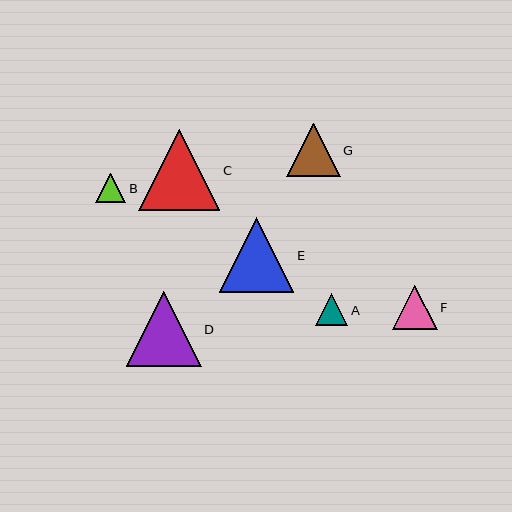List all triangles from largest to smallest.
From largest to smallest: C, D, E, G, F, A, B.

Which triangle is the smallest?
Triangle B is the smallest with a size of approximately 30 pixels.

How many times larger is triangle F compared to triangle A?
Triangle F is approximately 1.4 times the size of triangle A.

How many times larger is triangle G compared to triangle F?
Triangle G is approximately 1.2 times the size of triangle F.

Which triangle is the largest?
Triangle C is the largest with a size of approximately 81 pixels.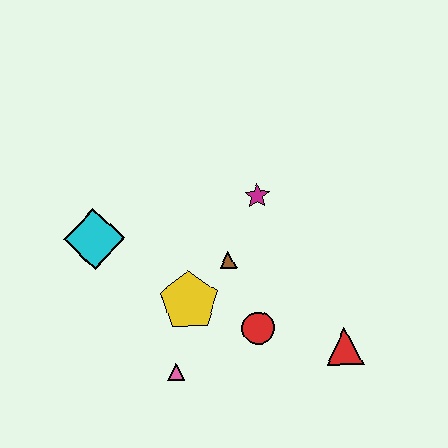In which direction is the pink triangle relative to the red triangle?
The pink triangle is to the left of the red triangle.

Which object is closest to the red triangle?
The red circle is closest to the red triangle.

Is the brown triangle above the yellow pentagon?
Yes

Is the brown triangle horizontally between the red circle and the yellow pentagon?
Yes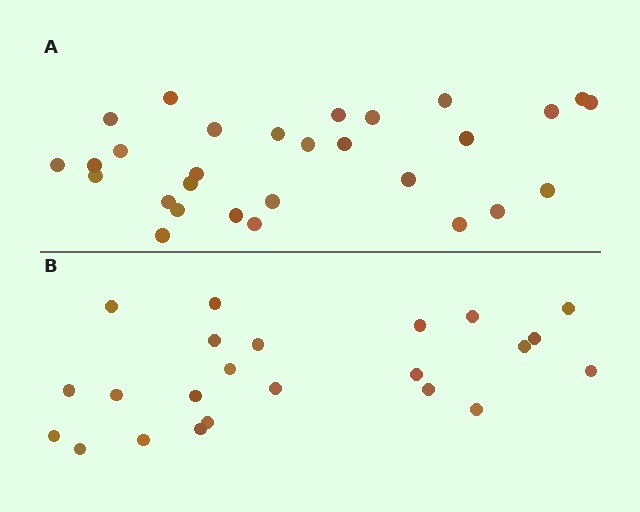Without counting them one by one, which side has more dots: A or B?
Region A (the top region) has more dots.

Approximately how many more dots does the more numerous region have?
Region A has about 6 more dots than region B.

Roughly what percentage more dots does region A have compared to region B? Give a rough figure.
About 25% more.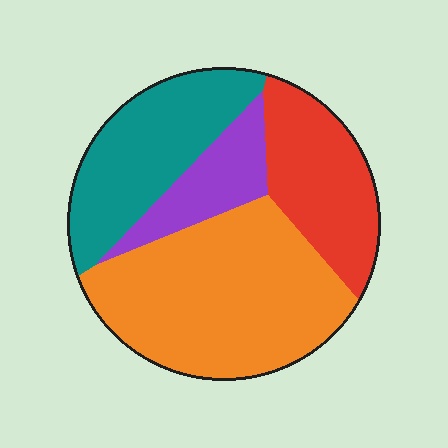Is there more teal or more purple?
Teal.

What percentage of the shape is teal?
Teal takes up about one quarter (1/4) of the shape.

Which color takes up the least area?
Purple, at roughly 10%.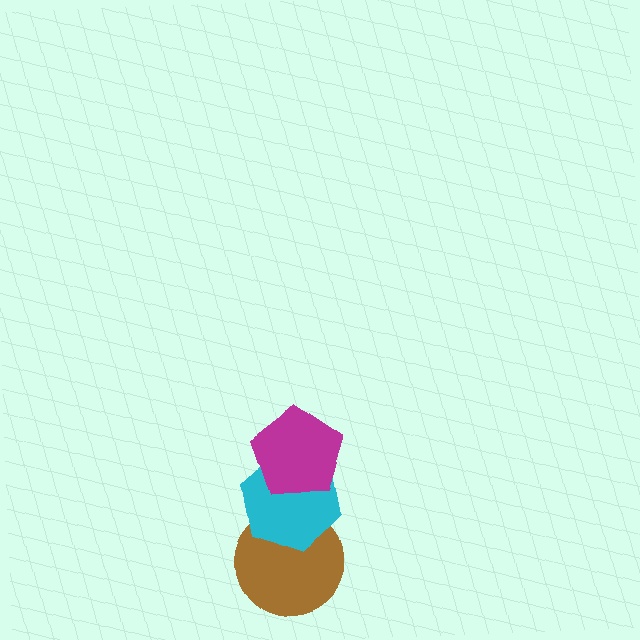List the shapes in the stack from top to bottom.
From top to bottom: the magenta pentagon, the cyan hexagon, the brown circle.